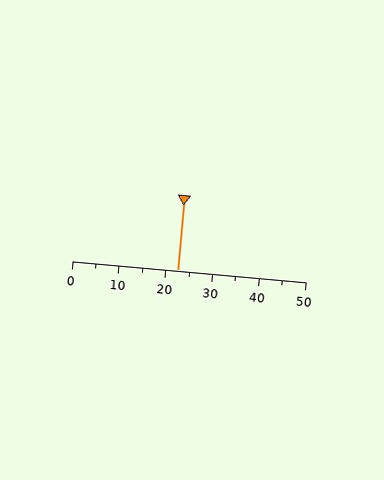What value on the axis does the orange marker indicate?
The marker indicates approximately 22.5.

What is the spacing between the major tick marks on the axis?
The major ticks are spaced 10 apart.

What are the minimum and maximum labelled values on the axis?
The axis runs from 0 to 50.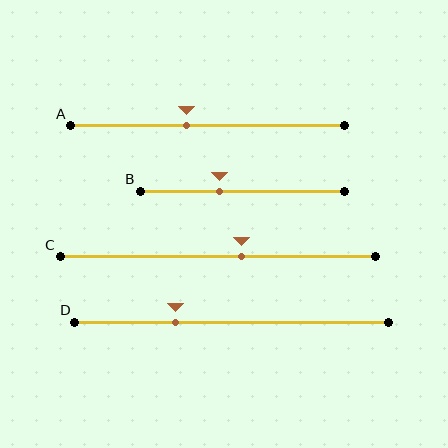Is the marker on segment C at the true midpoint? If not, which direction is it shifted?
No, the marker on segment C is shifted to the right by about 7% of the segment length.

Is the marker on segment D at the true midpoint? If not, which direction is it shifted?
No, the marker on segment D is shifted to the left by about 18% of the segment length.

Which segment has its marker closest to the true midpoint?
Segment C has its marker closest to the true midpoint.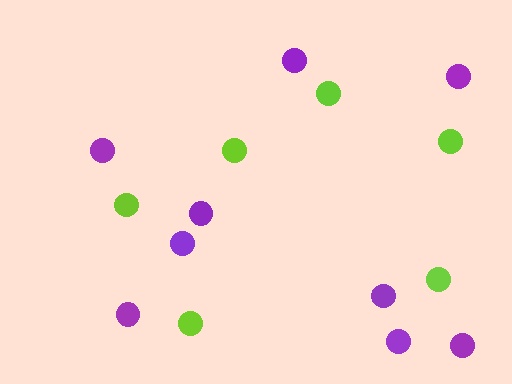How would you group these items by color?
There are 2 groups: one group of purple circles (9) and one group of lime circles (6).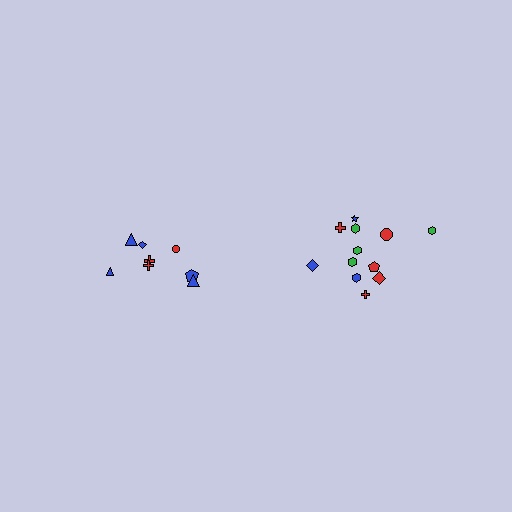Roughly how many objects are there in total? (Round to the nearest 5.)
Roughly 20 objects in total.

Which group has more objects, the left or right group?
The right group.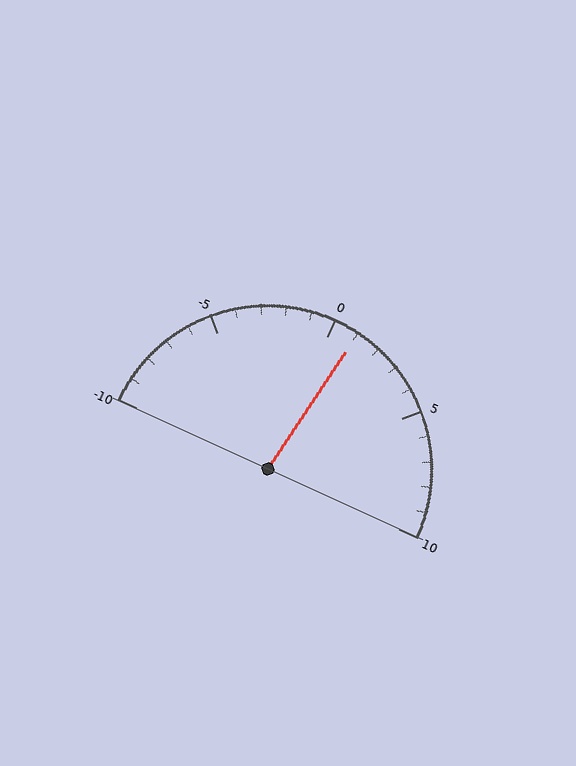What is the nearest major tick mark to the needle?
The nearest major tick mark is 0.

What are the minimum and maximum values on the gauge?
The gauge ranges from -10 to 10.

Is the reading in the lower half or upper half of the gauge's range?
The reading is in the upper half of the range (-10 to 10).